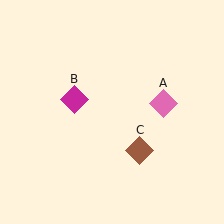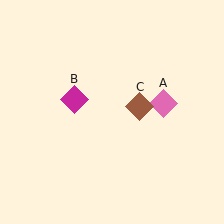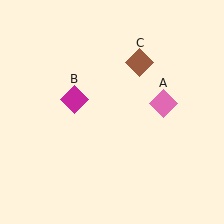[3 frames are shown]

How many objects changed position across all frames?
1 object changed position: brown diamond (object C).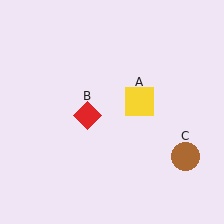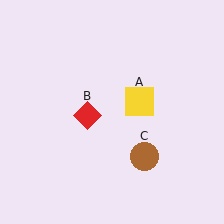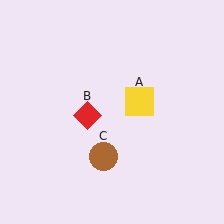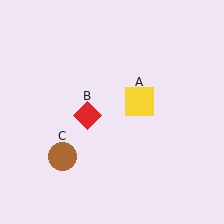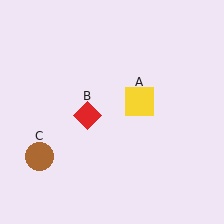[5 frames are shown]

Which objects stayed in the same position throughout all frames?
Yellow square (object A) and red diamond (object B) remained stationary.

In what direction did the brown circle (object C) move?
The brown circle (object C) moved left.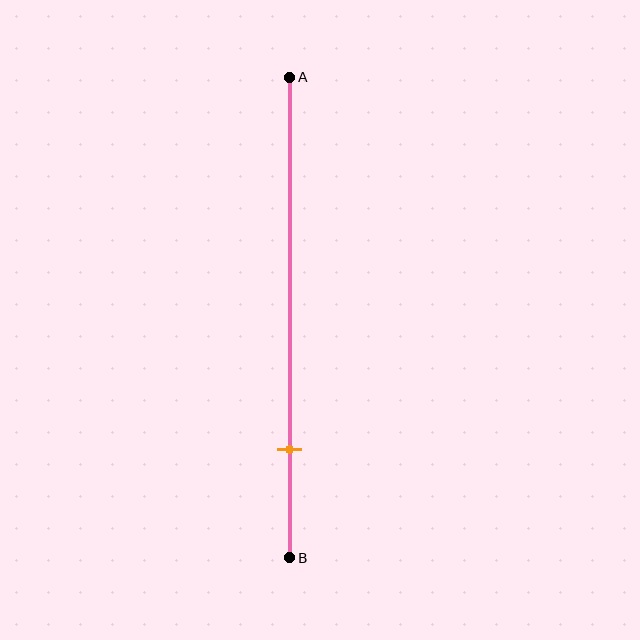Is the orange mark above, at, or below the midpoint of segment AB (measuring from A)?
The orange mark is below the midpoint of segment AB.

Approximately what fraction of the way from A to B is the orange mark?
The orange mark is approximately 75% of the way from A to B.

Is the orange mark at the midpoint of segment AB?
No, the mark is at about 75% from A, not at the 50% midpoint.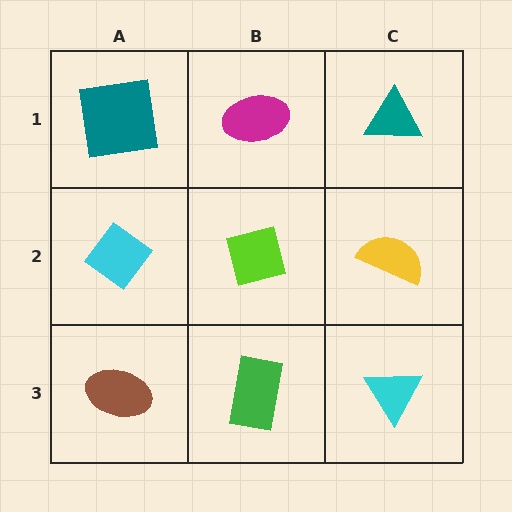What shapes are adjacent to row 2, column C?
A teal triangle (row 1, column C), a cyan triangle (row 3, column C), a lime square (row 2, column B).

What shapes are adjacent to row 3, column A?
A cyan diamond (row 2, column A), a green rectangle (row 3, column B).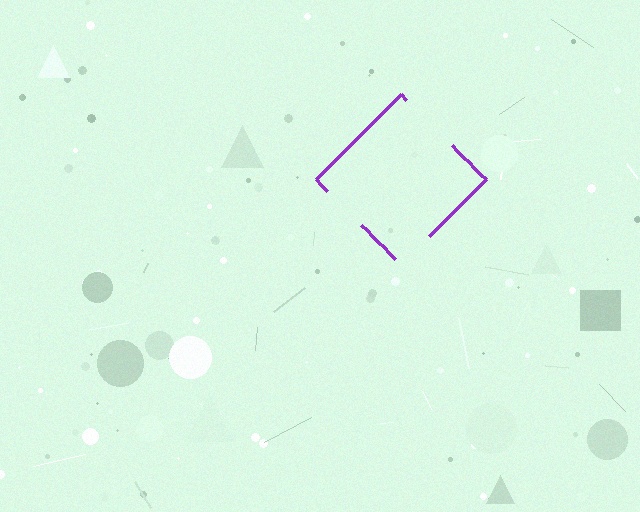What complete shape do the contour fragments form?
The contour fragments form a diamond.